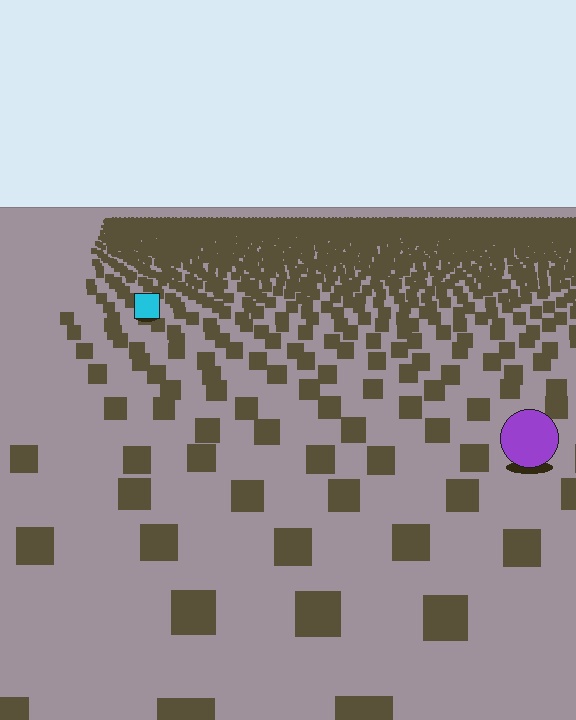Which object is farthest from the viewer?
The cyan square is farthest from the viewer. It appears smaller and the ground texture around it is denser.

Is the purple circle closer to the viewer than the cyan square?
Yes. The purple circle is closer — you can tell from the texture gradient: the ground texture is coarser near it.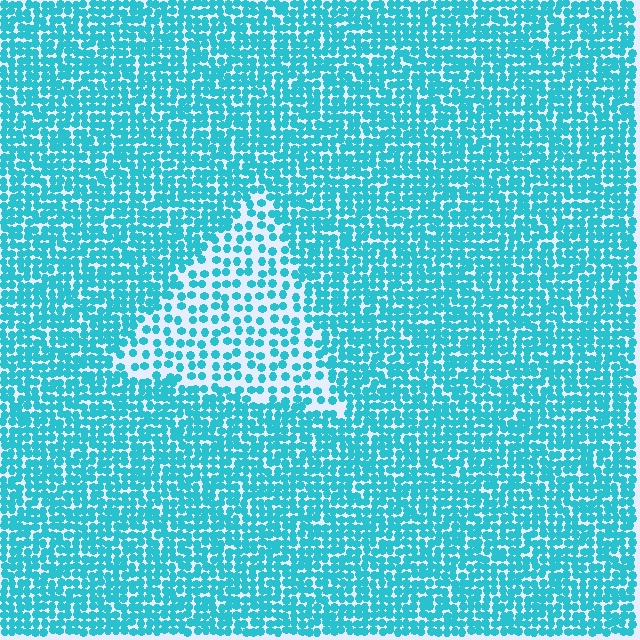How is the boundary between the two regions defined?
The boundary is defined by a change in element density (approximately 2.1x ratio). All elements are the same color, size, and shape.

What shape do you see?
I see a triangle.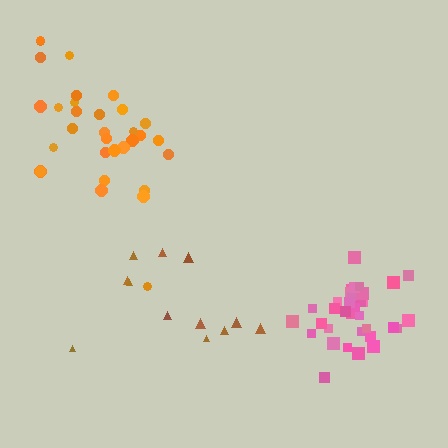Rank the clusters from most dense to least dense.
pink, orange, brown.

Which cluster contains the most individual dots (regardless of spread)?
Pink (34).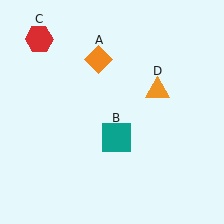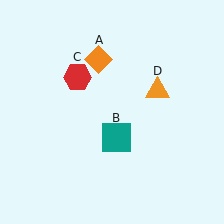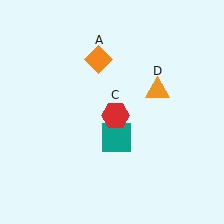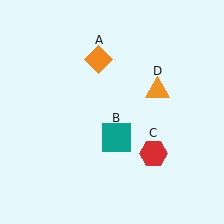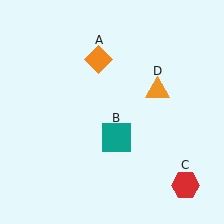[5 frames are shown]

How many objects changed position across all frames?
1 object changed position: red hexagon (object C).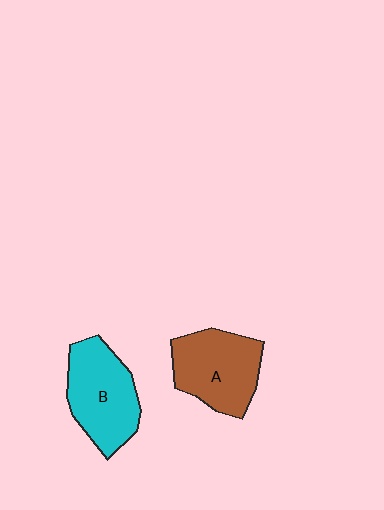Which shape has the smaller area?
Shape A (brown).